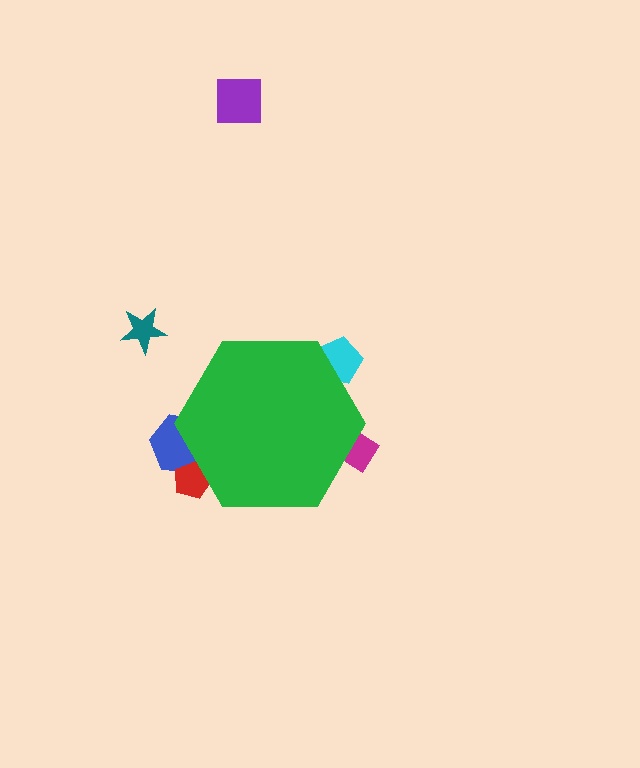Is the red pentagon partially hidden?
Yes, the red pentagon is partially hidden behind the green hexagon.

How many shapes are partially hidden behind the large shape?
4 shapes are partially hidden.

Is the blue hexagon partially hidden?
Yes, the blue hexagon is partially hidden behind the green hexagon.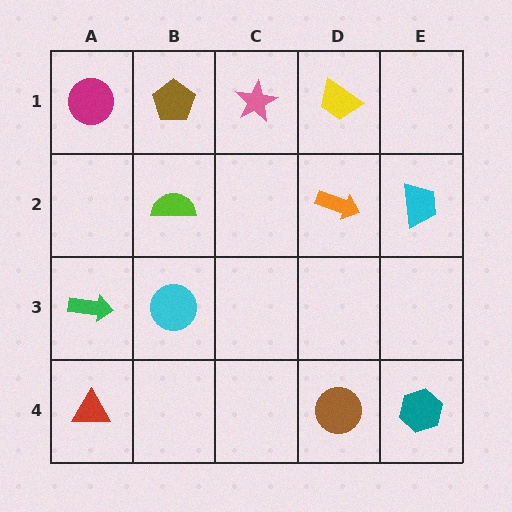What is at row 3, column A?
A green arrow.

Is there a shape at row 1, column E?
No, that cell is empty.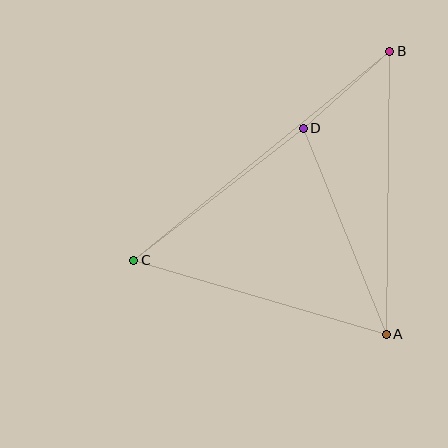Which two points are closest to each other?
Points B and D are closest to each other.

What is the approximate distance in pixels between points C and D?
The distance between C and D is approximately 215 pixels.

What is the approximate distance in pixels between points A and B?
The distance between A and B is approximately 283 pixels.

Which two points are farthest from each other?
Points B and C are farthest from each other.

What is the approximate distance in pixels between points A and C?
The distance between A and C is approximately 263 pixels.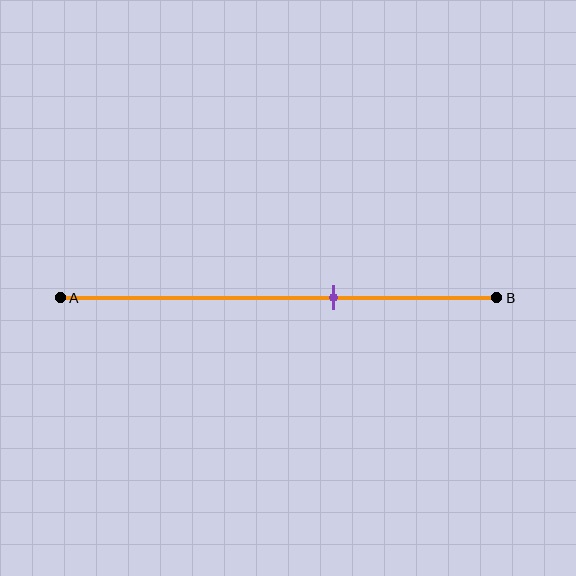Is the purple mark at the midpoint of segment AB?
No, the mark is at about 65% from A, not at the 50% midpoint.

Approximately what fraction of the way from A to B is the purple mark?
The purple mark is approximately 65% of the way from A to B.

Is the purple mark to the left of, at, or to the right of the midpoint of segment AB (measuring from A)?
The purple mark is to the right of the midpoint of segment AB.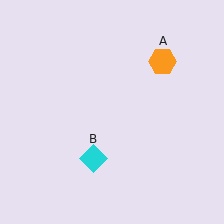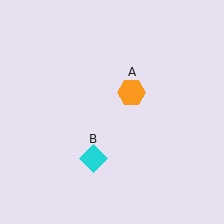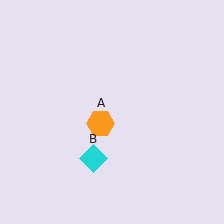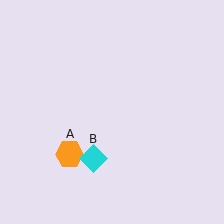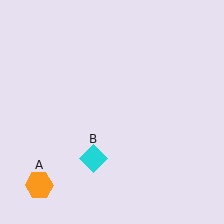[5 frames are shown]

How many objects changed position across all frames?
1 object changed position: orange hexagon (object A).